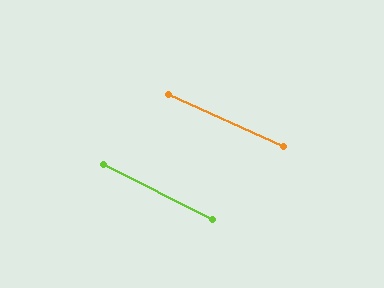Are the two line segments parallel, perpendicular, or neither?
Parallel — their directions differ by only 1.9°.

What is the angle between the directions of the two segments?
Approximately 2 degrees.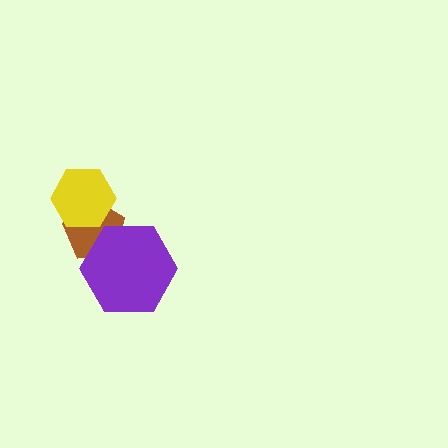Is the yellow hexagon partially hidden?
No, no other shape covers it.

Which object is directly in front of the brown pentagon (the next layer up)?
The purple hexagon is directly in front of the brown pentagon.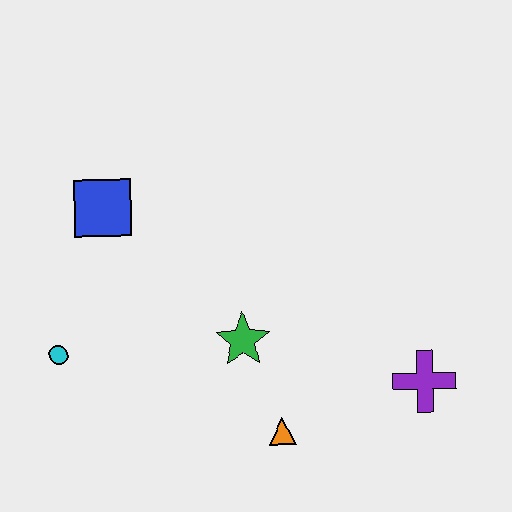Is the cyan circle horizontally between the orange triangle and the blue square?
No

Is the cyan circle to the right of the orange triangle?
No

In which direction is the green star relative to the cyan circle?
The green star is to the right of the cyan circle.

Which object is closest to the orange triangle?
The green star is closest to the orange triangle.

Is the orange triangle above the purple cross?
No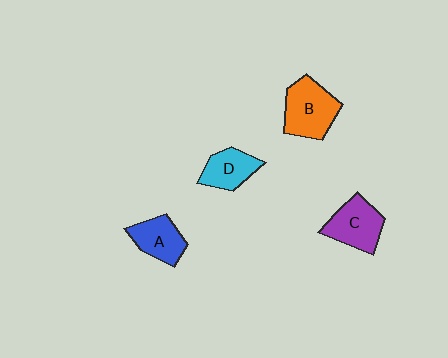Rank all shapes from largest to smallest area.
From largest to smallest: B (orange), C (purple), A (blue), D (cyan).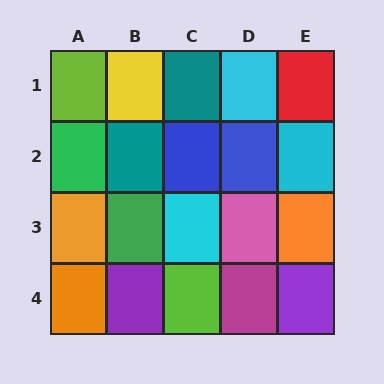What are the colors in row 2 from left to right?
Green, teal, blue, blue, cyan.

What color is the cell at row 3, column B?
Green.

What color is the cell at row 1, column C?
Teal.